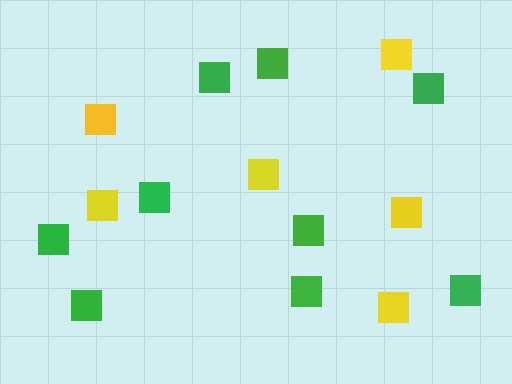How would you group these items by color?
There are 2 groups: one group of yellow squares (6) and one group of green squares (9).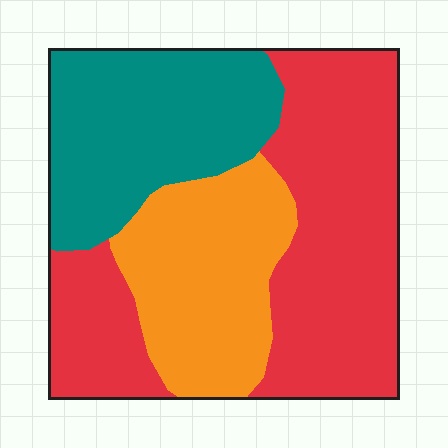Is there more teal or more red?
Red.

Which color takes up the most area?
Red, at roughly 45%.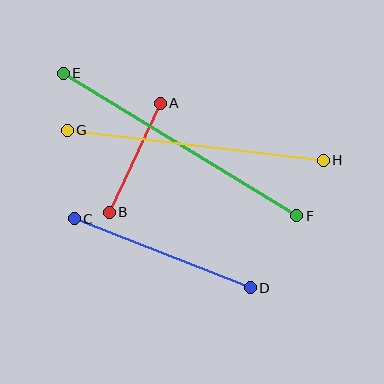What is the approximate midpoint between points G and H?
The midpoint is at approximately (195, 145) pixels.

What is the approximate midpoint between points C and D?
The midpoint is at approximately (162, 253) pixels.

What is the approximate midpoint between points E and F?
The midpoint is at approximately (180, 144) pixels.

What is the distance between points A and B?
The distance is approximately 121 pixels.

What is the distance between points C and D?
The distance is approximately 189 pixels.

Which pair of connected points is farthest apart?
Points E and F are farthest apart.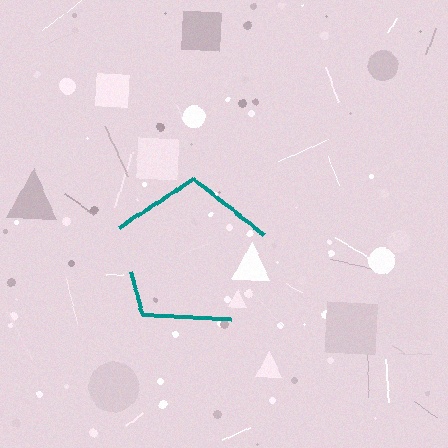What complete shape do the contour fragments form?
The contour fragments form a pentagon.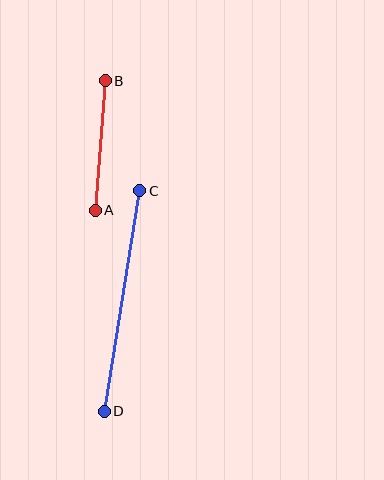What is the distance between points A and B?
The distance is approximately 130 pixels.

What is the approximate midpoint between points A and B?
The midpoint is at approximately (100, 145) pixels.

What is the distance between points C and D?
The distance is approximately 223 pixels.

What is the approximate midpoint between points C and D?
The midpoint is at approximately (122, 301) pixels.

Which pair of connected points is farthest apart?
Points C and D are farthest apart.